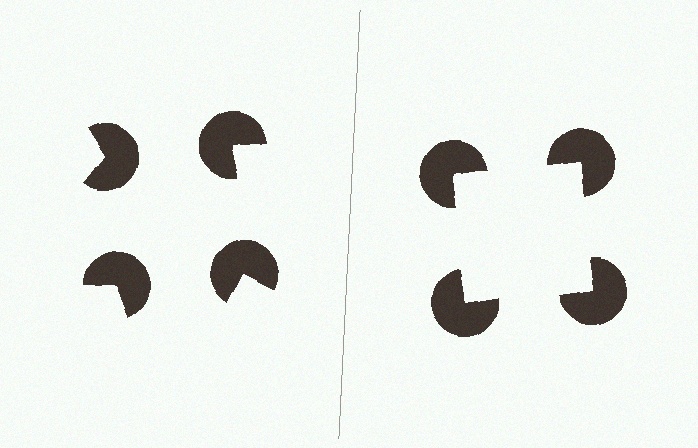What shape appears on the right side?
An illusory square.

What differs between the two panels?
The pac-man discs are positioned identically on both sides; only the wedge orientations differ. On the right they align to a square; on the left they are misaligned.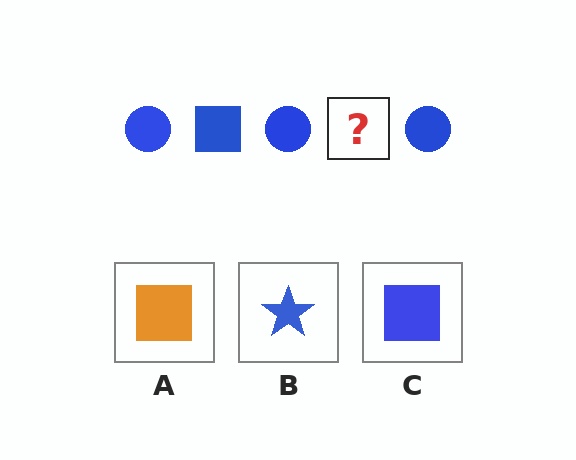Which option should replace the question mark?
Option C.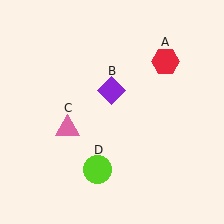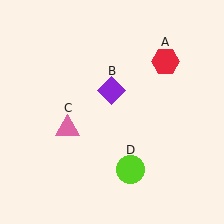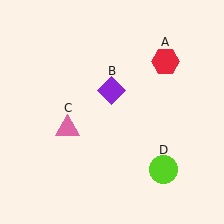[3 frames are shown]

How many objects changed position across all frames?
1 object changed position: lime circle (object D).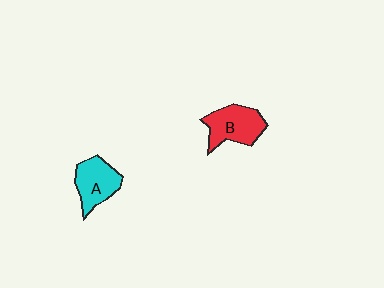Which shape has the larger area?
Shape B (red).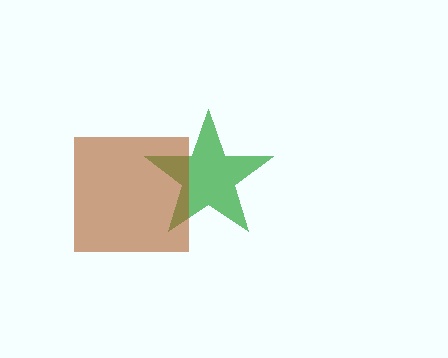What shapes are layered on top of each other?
The layered shapes are: a green star, a brown square.